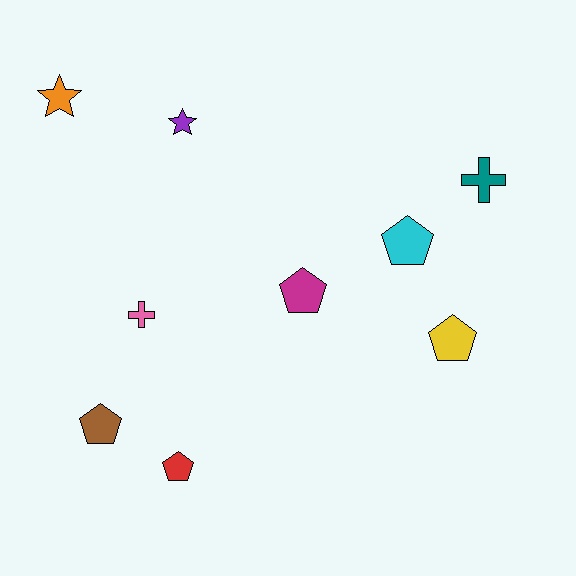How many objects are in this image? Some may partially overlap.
There are 9 objects.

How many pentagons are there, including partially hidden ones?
There are 5 pentagons.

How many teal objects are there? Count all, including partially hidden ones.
There is 1 teal object.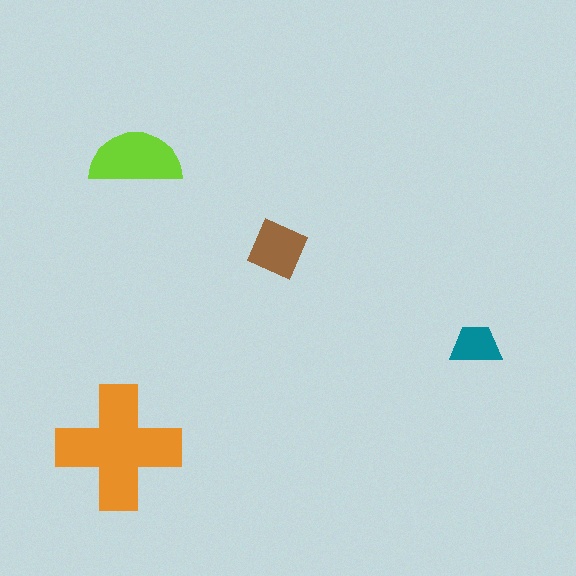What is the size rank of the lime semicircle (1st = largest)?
2nd.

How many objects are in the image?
There are 4 objects in the image.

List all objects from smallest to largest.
The teal trapezoid, the brown diamond, the lime semicircle, the orange cross.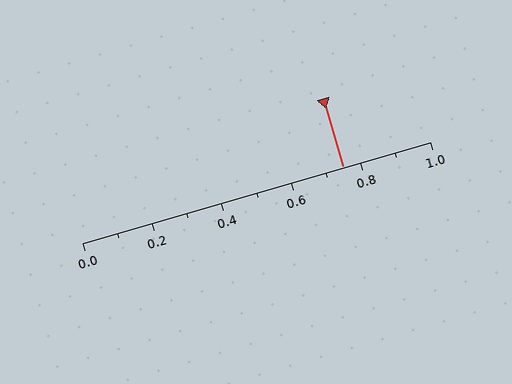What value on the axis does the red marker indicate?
The marker indicates approximately 0.75.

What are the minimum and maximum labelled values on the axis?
The axis runs from 0.0 to 1.0.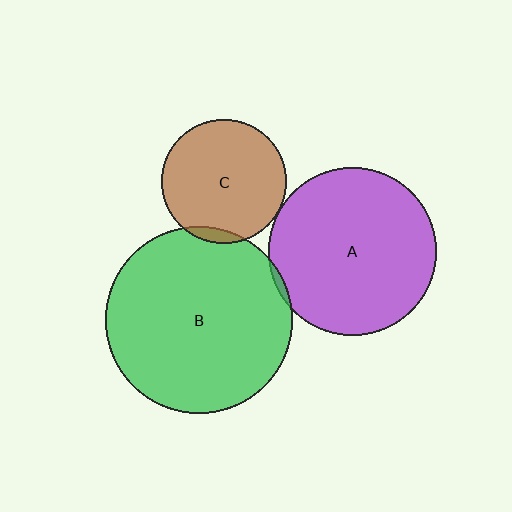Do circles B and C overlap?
Yes.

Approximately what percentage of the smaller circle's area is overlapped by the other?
Approximately 5%.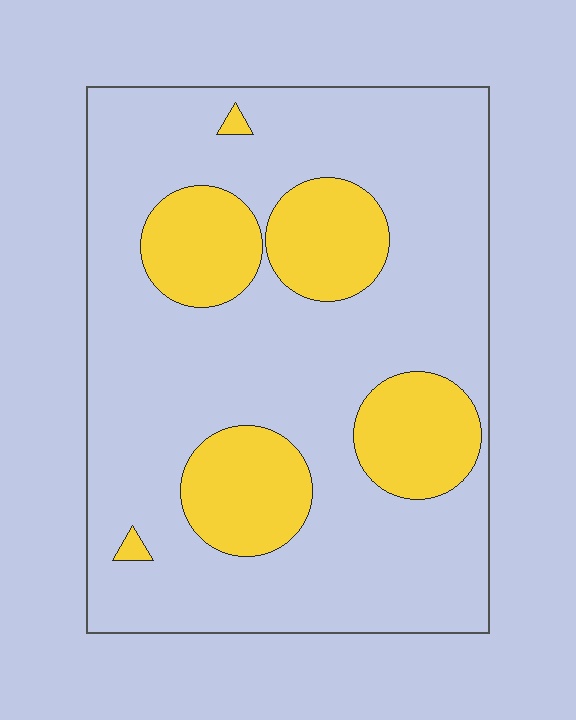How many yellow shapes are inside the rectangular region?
6.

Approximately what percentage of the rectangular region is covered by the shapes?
Approximately 25%.